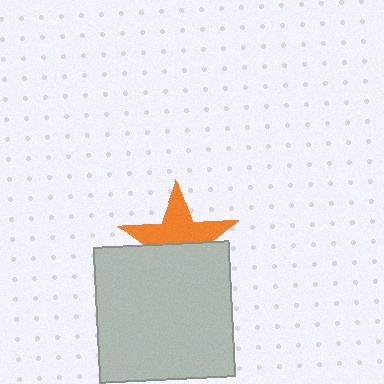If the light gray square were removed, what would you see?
You would see the complete orange star.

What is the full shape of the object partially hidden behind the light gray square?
The partially hidden object is an orange star.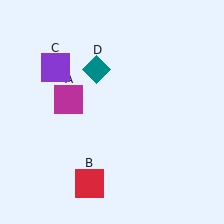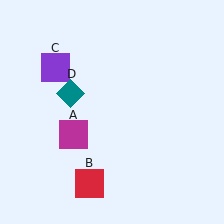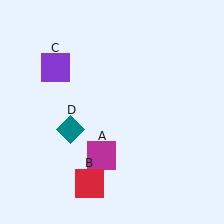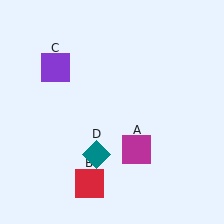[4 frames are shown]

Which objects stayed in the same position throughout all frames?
Red square (object B) and purple square (object C) remained stationary.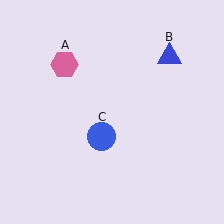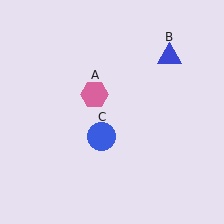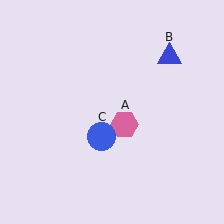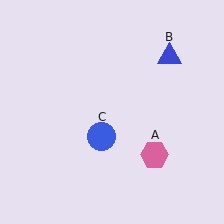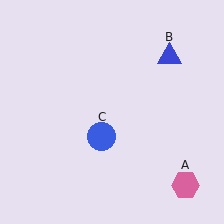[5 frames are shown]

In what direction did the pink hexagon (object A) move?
The pink hexagon (object A) moved down and to the right.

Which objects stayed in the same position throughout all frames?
Blue triangle (object B) and blue circle (object C) remained stationary.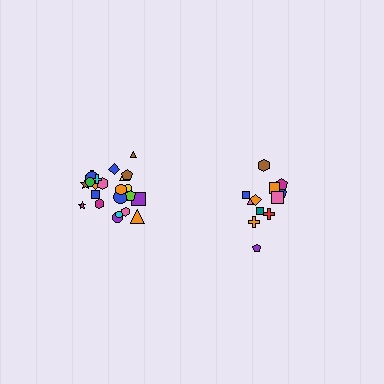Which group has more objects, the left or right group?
The left group.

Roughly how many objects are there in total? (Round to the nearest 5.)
Roughly 35 objects in total.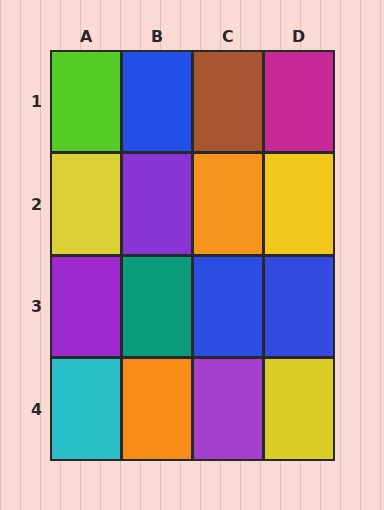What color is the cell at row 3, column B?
Teal.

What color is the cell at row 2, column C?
Orange.